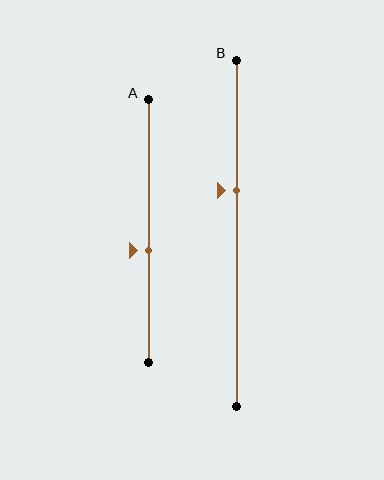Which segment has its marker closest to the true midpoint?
Segment A has its marker closest to the true midpoint.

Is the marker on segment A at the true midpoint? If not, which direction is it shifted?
No, the marker on segment A is shifted downward by about 7% of the segment length.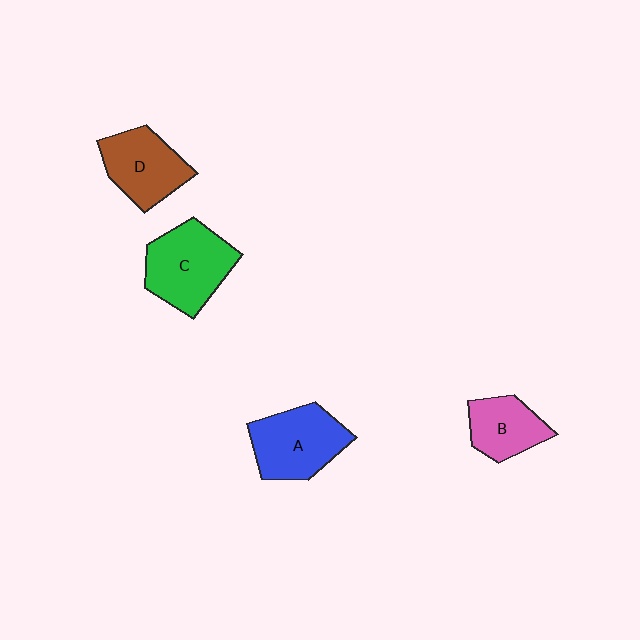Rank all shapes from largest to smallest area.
From largest to smallest: C (green), A (blue), D (brown), B (pink).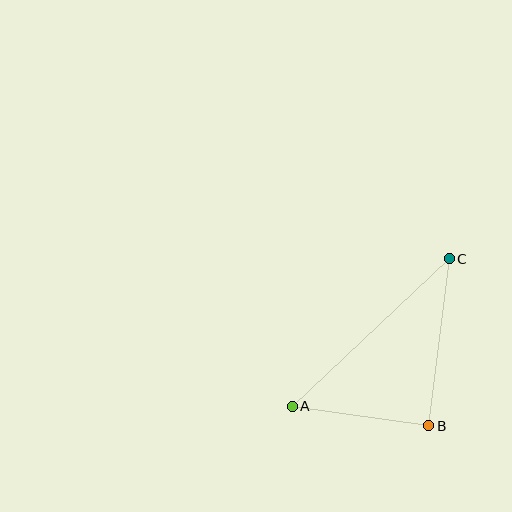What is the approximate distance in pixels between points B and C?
The distance between B and C is approximately 168 pixels.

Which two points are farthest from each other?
Points A and C are farthest from each other.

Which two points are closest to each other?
Points A and B are closest to each other.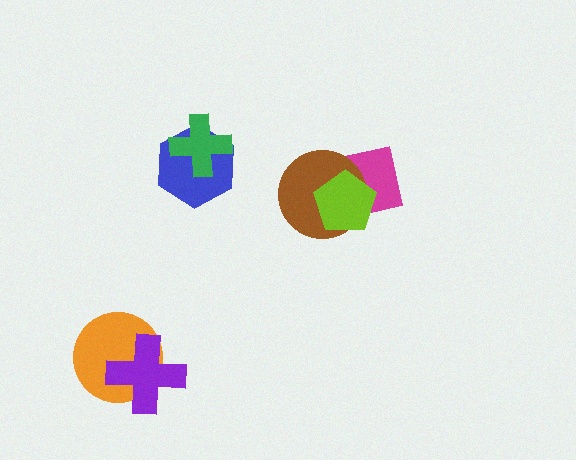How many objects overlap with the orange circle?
1 object overlaps with the orange circle.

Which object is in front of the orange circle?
The purple cross is in front of the orange circle.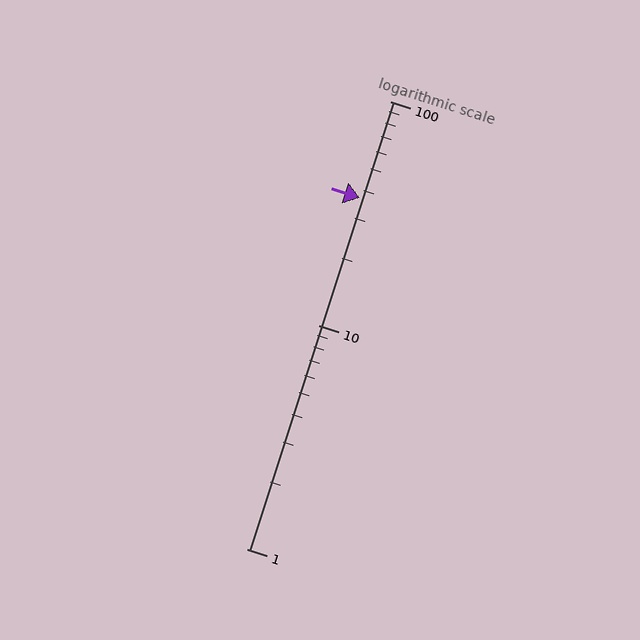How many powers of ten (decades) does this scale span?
The scale spans 2 decades, from 1 to 100.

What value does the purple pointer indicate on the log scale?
The pointer indicates approximately 37.